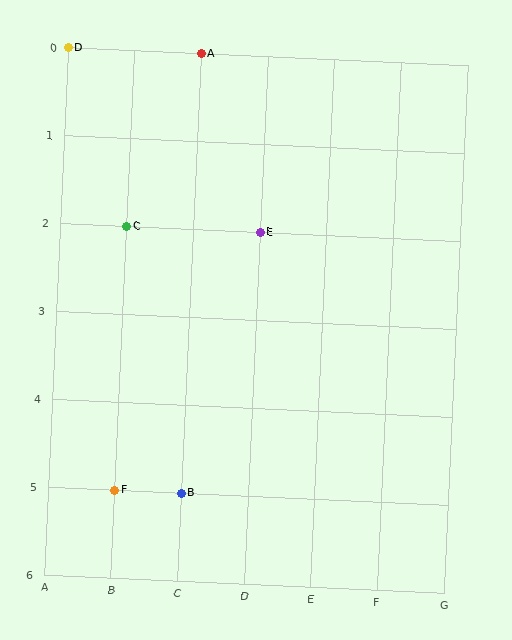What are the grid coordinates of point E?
Point E is at grid coordinates (D, 2).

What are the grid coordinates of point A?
Point A is at grid coordinates (C, 0).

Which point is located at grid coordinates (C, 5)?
Point B is at (C, 5).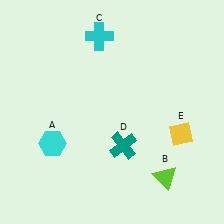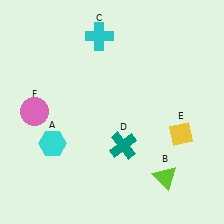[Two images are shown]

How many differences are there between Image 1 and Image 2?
There is 1 difference between the two images.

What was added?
A pink circle (F) was added in Image 2.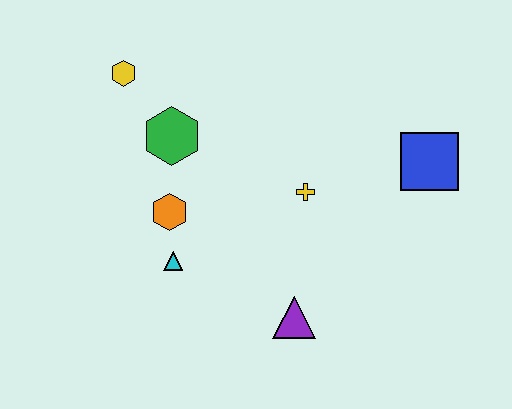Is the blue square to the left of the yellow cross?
No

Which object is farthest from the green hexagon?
The blue square is farthest from the green hexagon.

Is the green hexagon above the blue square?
Yes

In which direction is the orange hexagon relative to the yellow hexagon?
The orange hexagon is below the yellow hexagon.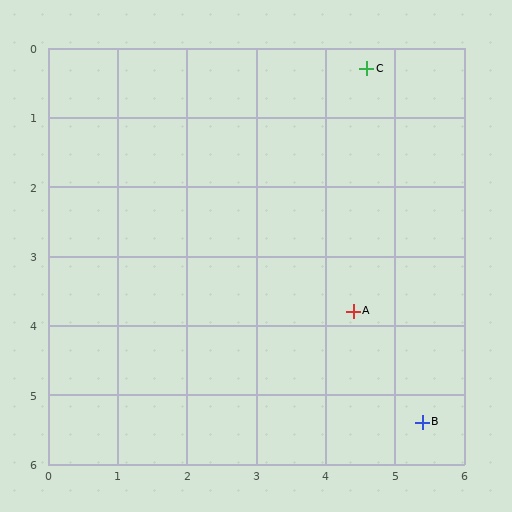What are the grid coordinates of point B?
Point B is at approximately (5.4, 5.4).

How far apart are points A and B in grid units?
Points A and B are about 1.9 grid units apart.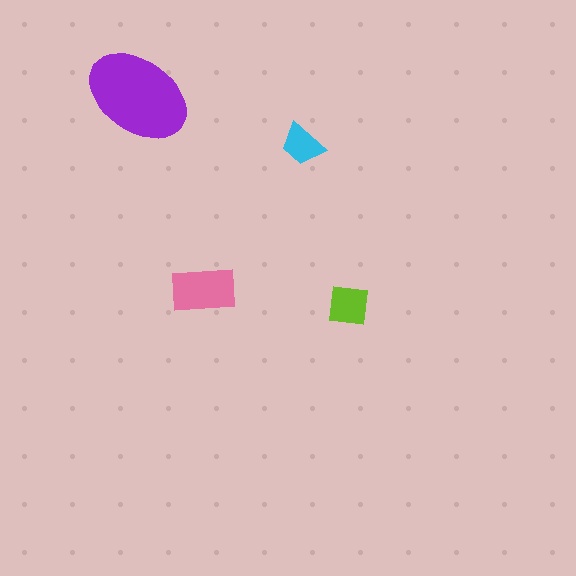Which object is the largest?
The purple ellipse.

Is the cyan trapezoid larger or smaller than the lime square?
Smaller.